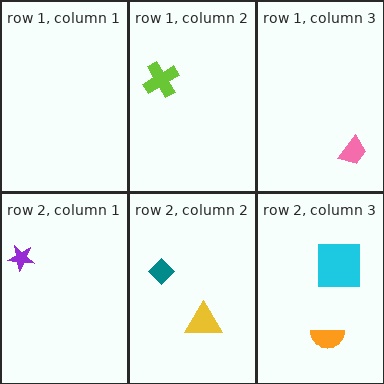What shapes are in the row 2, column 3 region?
The orange semicircle, the cyan square.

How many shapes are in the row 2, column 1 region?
1.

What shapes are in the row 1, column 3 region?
The pink trapezoid.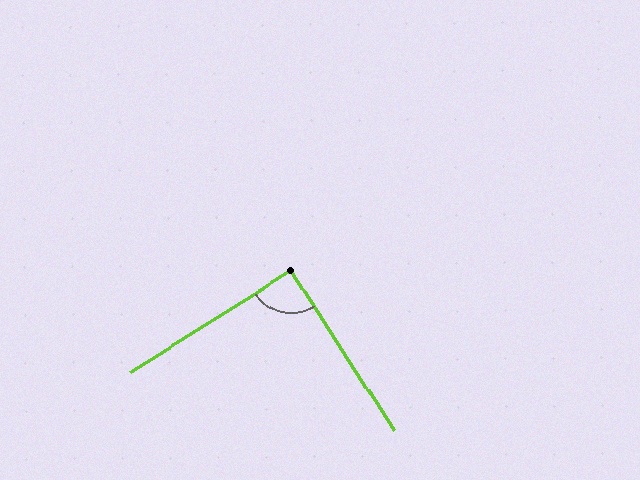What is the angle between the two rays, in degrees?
Approximately 91 degrees.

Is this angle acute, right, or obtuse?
It is approximately a right angle.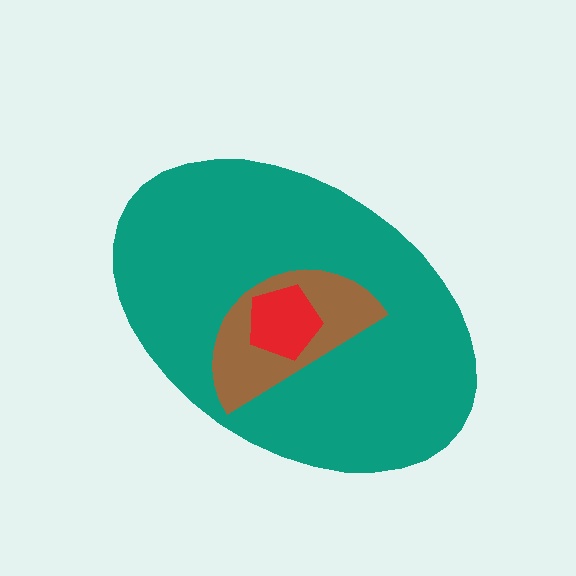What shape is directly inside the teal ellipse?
The brown semicircle.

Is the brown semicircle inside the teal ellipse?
Yes.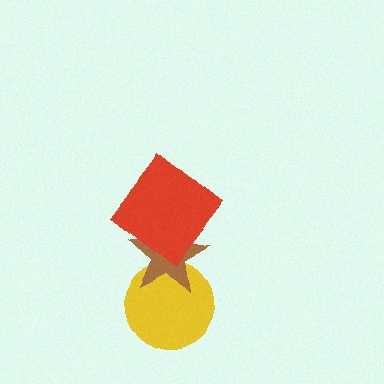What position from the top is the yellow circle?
The yellow circle is 3rd from the top.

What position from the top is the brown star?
The brown star is 2nd from the top.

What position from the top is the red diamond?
The red diamond is 1st from the top.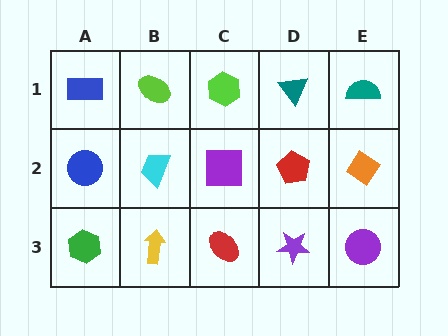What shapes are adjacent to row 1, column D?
A red pentagon (row 2, column D), a lime hexagon (row 1, column C), a teal semicircle (row 1, column E).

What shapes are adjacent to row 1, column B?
A cyan trapezoid (row 2, column B), a blue rectangle (row 1, column A), a lime hexagon (row 1, column C).